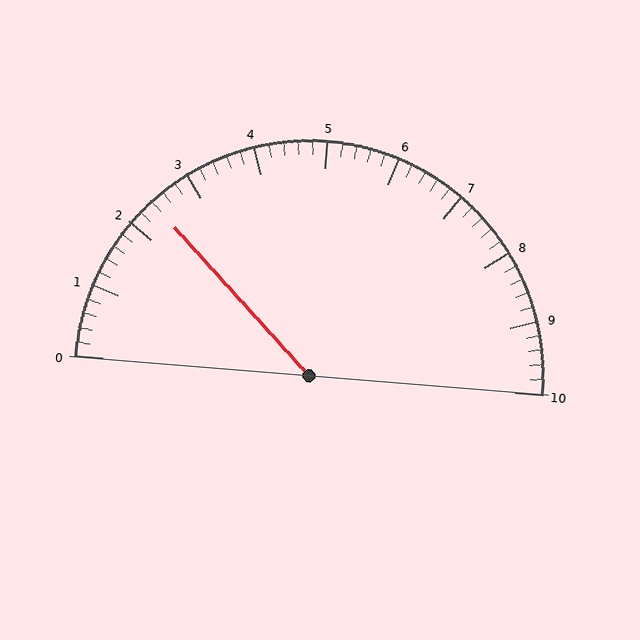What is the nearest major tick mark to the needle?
The nearest major tick mark is 2.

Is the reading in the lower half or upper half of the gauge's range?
The reading is in the lower half of the range (0 to 10).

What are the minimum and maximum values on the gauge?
The gauge ranges from 0 to 10.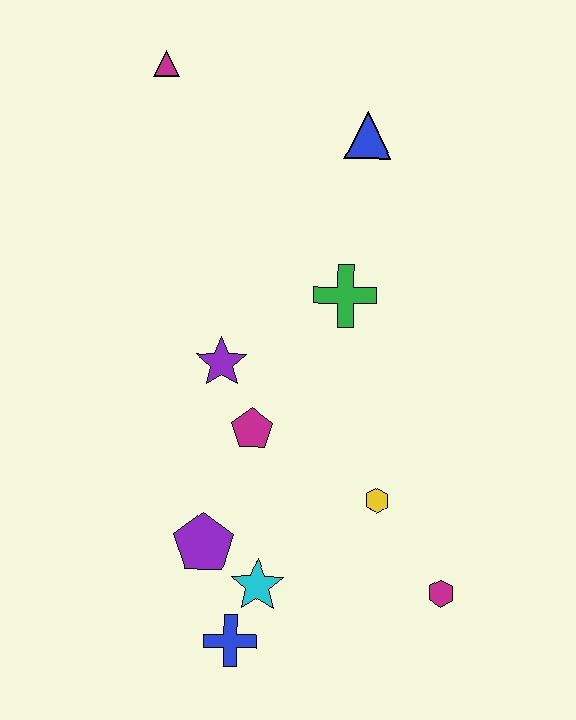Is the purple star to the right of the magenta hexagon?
No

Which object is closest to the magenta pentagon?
The purple star is closest to the magenta pentagon.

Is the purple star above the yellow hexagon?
Yes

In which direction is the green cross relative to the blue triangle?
The green cross is below the blue triangle.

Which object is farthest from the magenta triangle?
The magenta hexagon is farthest from the magenta triangle.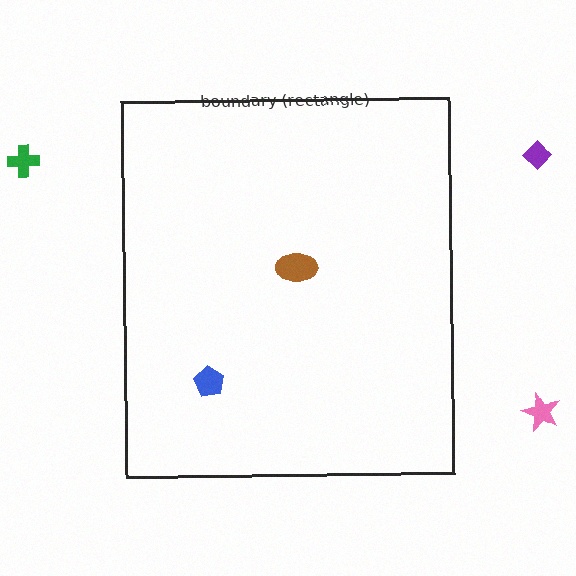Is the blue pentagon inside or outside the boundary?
Inside.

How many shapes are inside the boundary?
2 inside, 3 outside.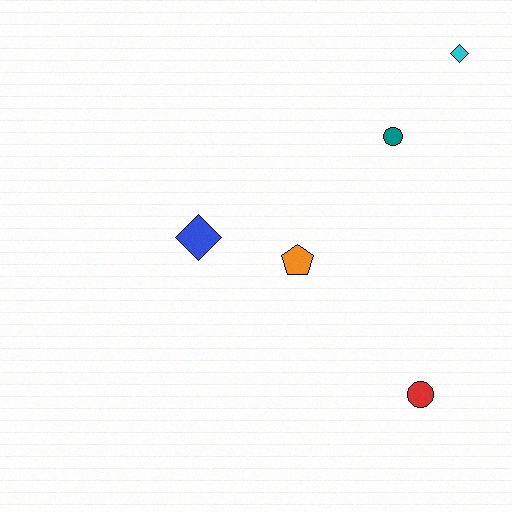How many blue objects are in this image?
There is 1 blue object.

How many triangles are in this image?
There are no triangles.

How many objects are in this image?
There are 5 objects.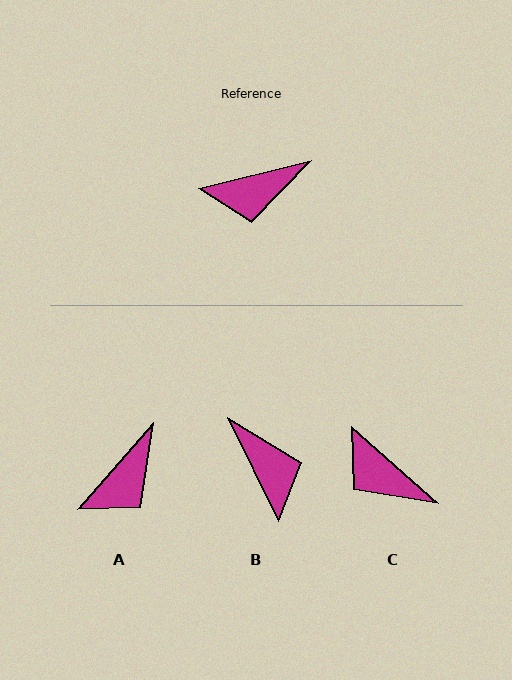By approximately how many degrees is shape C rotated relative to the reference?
Approximately 55 degrees clockwise.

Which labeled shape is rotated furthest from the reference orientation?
B, about 102 degrees away.